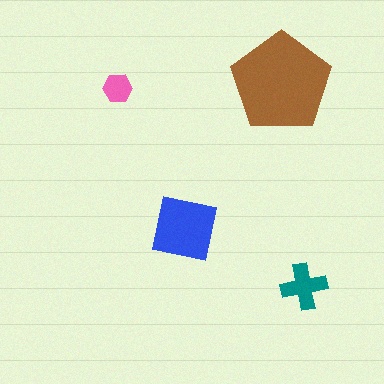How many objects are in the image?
There are 4 objects in the image.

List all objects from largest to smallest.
The brown pentagon, the blue square, the teal cross, the pink hexagon.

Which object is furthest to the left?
The pink hexagon is leftmost.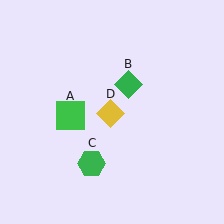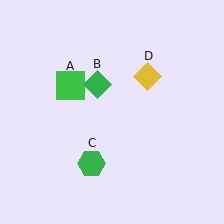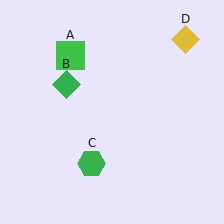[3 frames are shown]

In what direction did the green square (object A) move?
The green square (object A) moved up.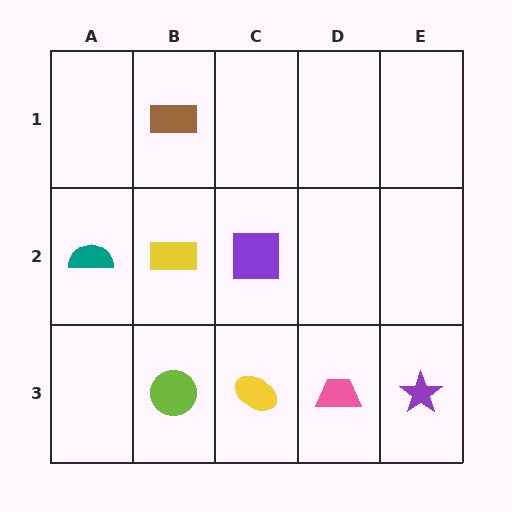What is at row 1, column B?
A brown rectangle.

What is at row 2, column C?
A purple square.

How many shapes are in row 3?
4 shapes.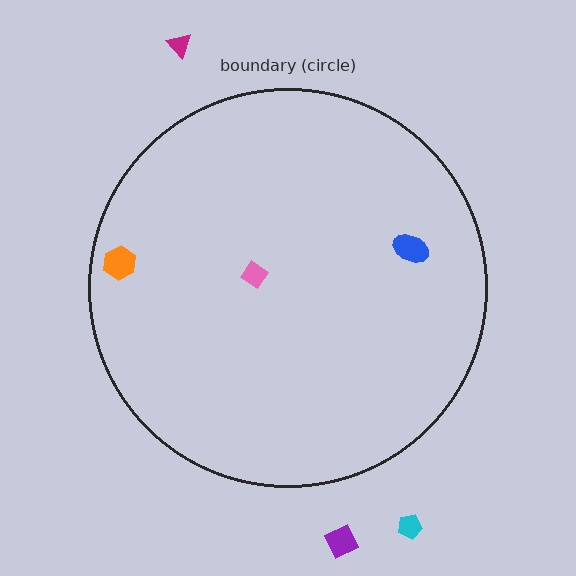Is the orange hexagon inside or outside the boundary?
Inside.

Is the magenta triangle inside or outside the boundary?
Outside.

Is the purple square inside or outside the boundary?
Outside.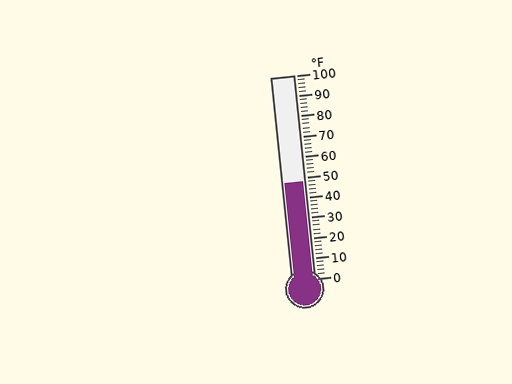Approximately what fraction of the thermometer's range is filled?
The thermometer is filled to approximately 50% of its range.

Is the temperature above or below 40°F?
The temperature is above 40°F.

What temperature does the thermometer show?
The thermometer shows approximately 48°F.